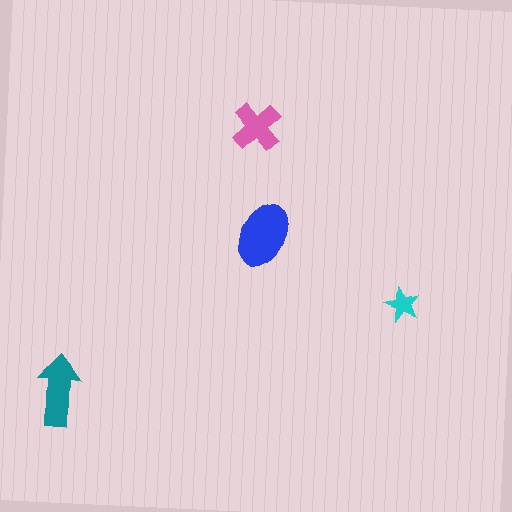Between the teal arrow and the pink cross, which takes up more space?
The teal arrow.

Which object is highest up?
The pink cross is topmost.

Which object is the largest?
The blue ellipse.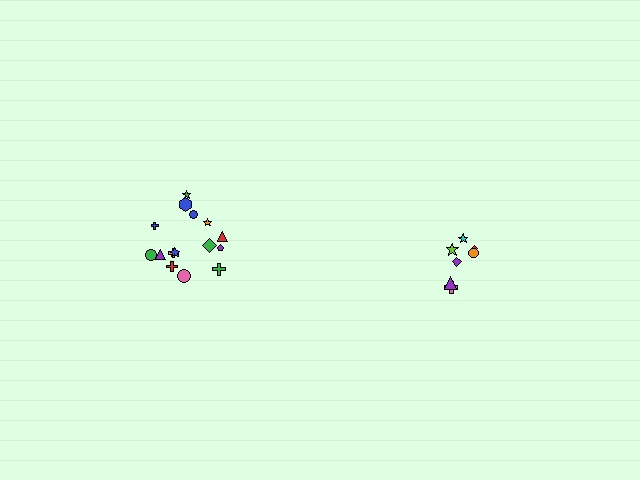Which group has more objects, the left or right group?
The left group.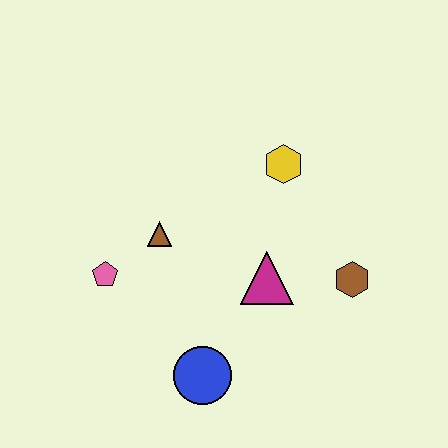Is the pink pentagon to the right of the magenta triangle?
No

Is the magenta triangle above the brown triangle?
No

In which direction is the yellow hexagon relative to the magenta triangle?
The yellow hexagon is above the magenta triangle.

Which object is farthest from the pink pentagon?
The brown hexagon is farthest from the pink pentagon.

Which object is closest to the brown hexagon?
The magenta triangle is closest to the brown hexagon.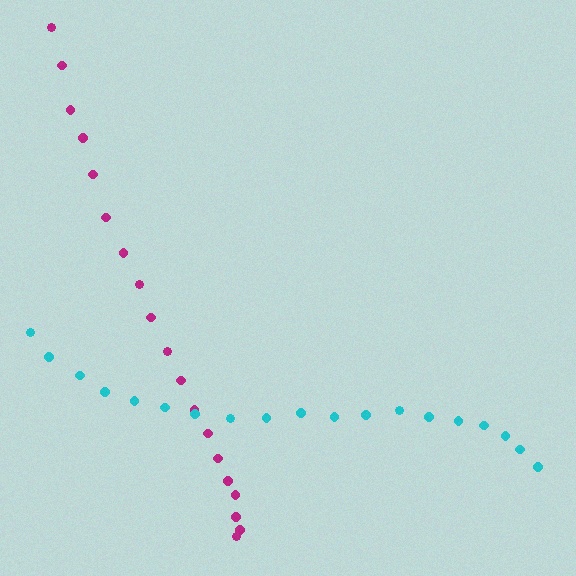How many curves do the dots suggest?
There are 2 distinct paths.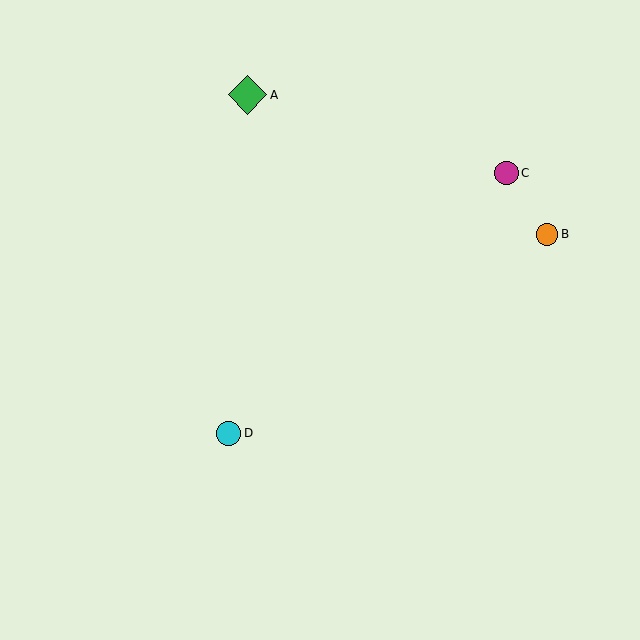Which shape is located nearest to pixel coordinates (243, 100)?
The green diamond (labeled A) at (248, 95) is nearest to that location.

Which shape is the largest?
The green diamond (labeled A) is the largest.